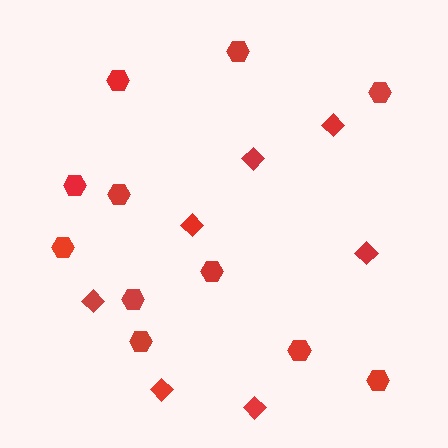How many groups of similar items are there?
There are 2 groups: one group of hexagons (11) and one group of diamonds (7).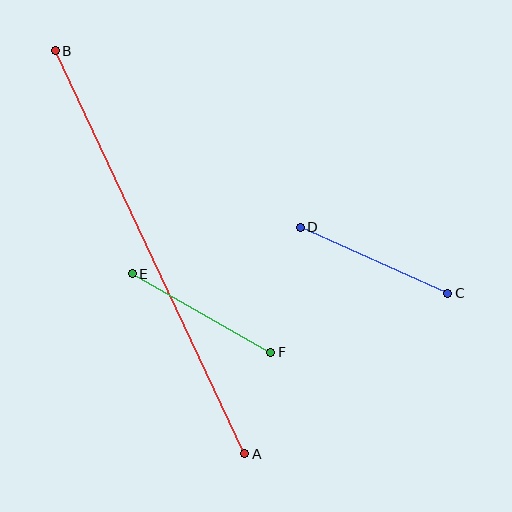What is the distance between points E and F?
The distance is approximately 159 pixels.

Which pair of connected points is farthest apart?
Points A and B are farthest apart.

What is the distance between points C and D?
The distance is approximately 162 pixels.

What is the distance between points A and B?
The distance is approximately 445 pixels.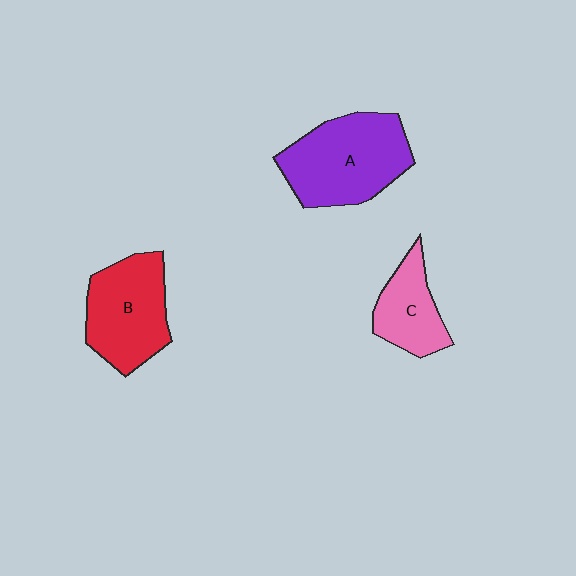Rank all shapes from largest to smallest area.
From largest to smallest: A (purple), B (red), C (pink).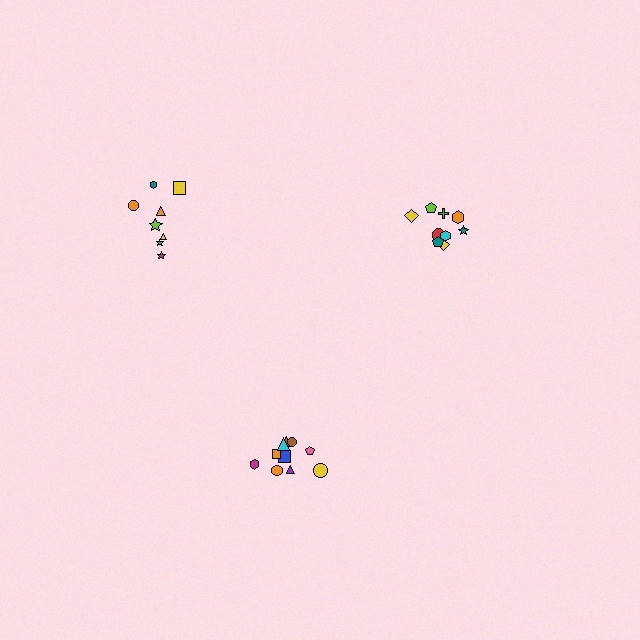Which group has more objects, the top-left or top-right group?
The top-right group.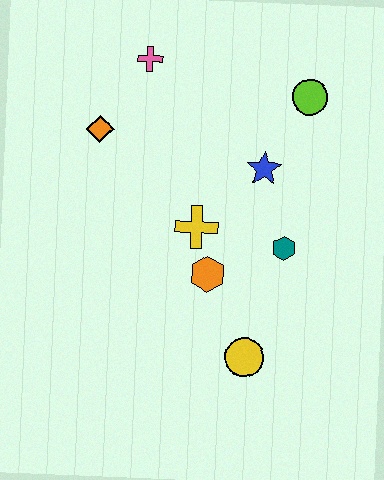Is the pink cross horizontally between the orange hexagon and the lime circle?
No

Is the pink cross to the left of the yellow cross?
Yes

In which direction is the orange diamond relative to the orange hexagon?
The orange diamond is above the orange hexagon.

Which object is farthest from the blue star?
The yellow circle is farthest from the blue star.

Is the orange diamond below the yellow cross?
No